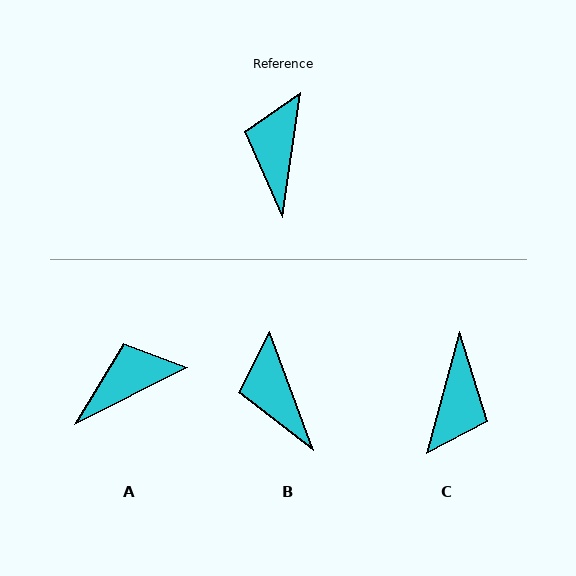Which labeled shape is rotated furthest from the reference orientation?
C, about 173 degrees away.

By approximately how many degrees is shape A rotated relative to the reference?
Approximately 55 degrees clockwise.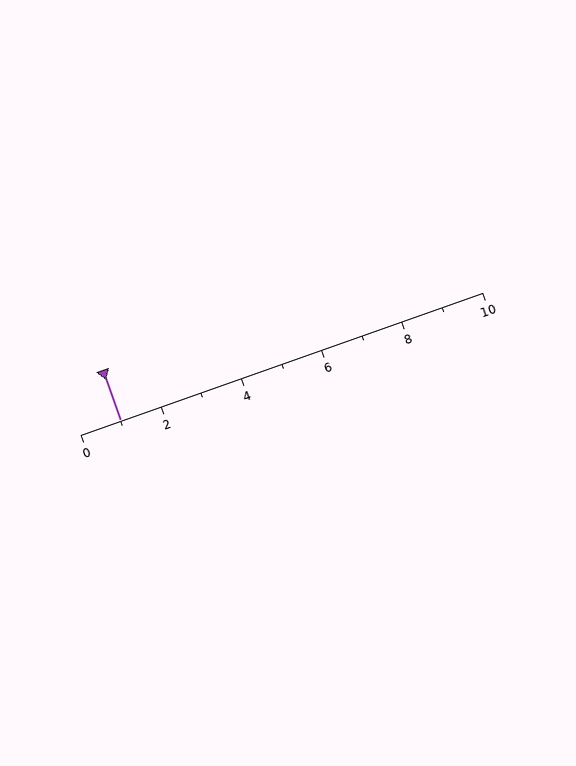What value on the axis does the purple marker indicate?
The marker indicates approximately 1.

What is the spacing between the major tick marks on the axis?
The major ticks are spaced 2 apart.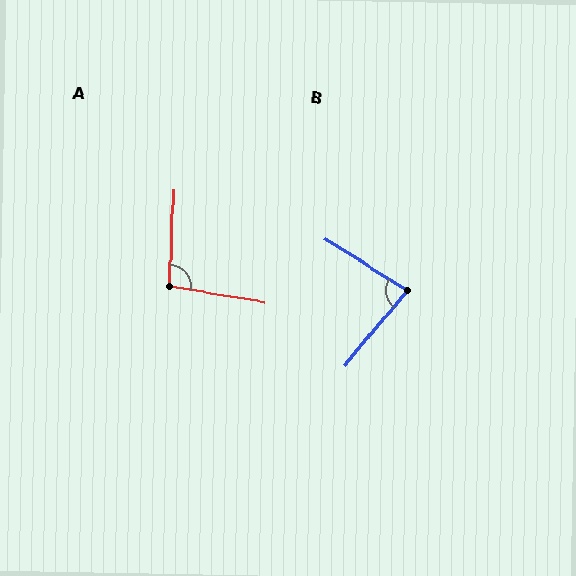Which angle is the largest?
A, at approximately 97 degrees.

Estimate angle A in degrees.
Approximately 97 degrees.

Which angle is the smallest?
B, at approximately 82 degrees.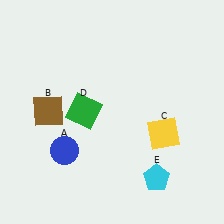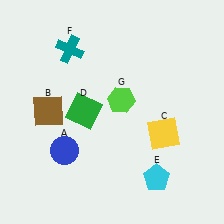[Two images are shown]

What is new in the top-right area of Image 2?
A lime hexagon (G) was added in the top-right area of Image 2.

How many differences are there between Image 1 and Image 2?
There are 2 differences between the two images.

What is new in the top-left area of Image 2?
A teal cross (F) was added in the top-left area of Image 2.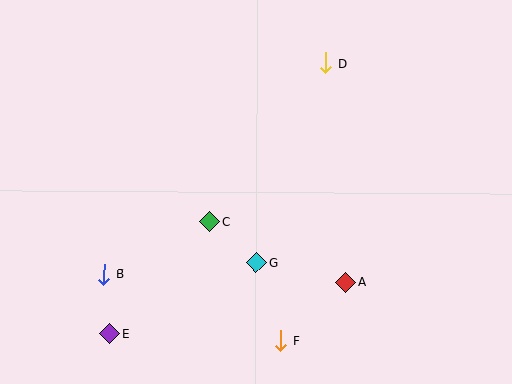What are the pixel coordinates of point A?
Point A is at (346, 282).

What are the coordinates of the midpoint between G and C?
The midpoint between G and C is at (233, 242).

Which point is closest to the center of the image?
Point C at (209, 222) is closest to the center.